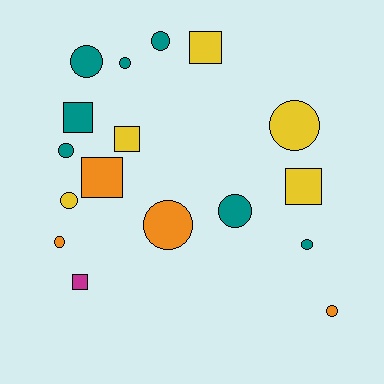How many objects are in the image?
There are 17 objects.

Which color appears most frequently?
Teal, with 7 objects.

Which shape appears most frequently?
Circle, with 11 objects.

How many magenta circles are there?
There are no magenta circles.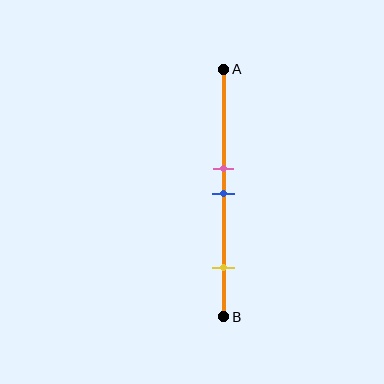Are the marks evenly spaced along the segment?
No, the marks are not evenly spaced.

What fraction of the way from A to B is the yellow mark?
The yellow mark is approximately 80% (0.8) of the way from A to B.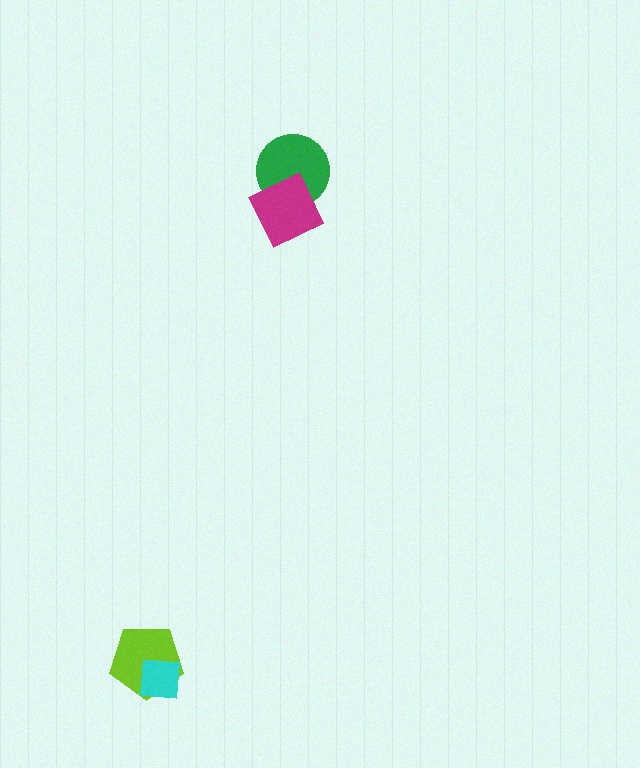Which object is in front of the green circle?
The magenta square is in front of the green circle.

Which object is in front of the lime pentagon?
The cyan square is in front of the lime pentagon.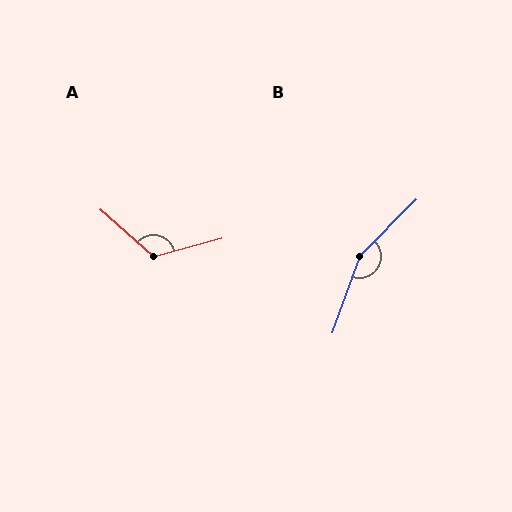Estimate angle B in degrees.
Approximately 155 degrees.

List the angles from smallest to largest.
A (123°), B (155°).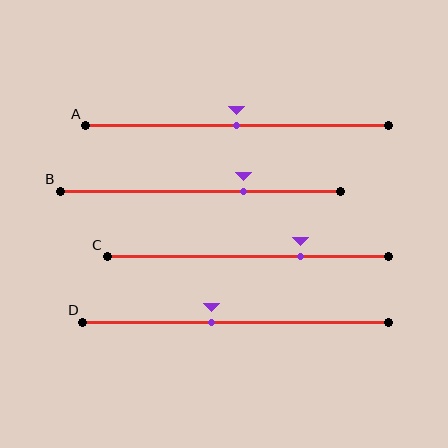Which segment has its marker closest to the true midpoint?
Segment A has its marker closest to the true midpoint.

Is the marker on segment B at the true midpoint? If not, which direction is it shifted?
No, the marker on segment B is shifted to the right by about 15% of the segment length.